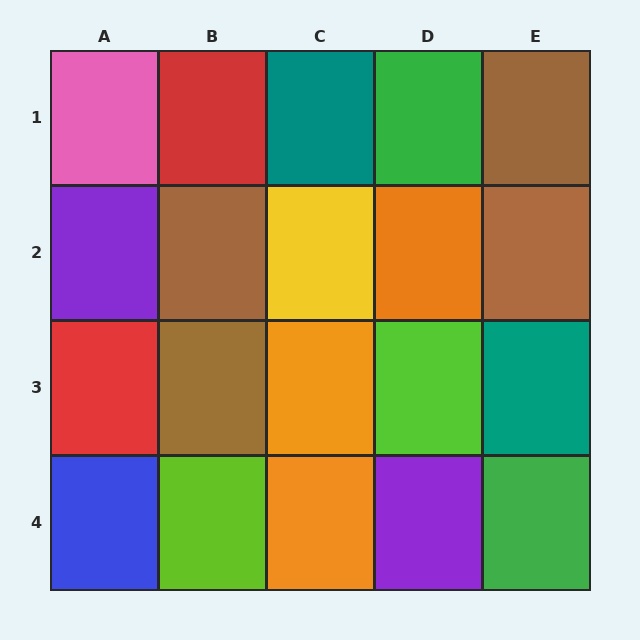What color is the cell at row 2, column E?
Brown.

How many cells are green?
2 cells are green.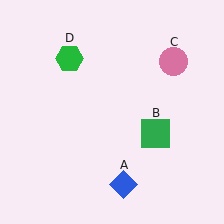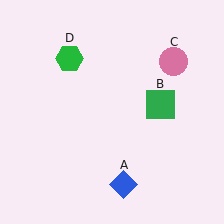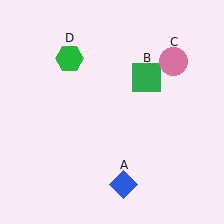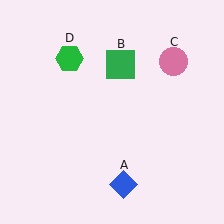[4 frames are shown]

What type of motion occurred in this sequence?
The green square (object B) rotated counterclockwise around the center of the scene.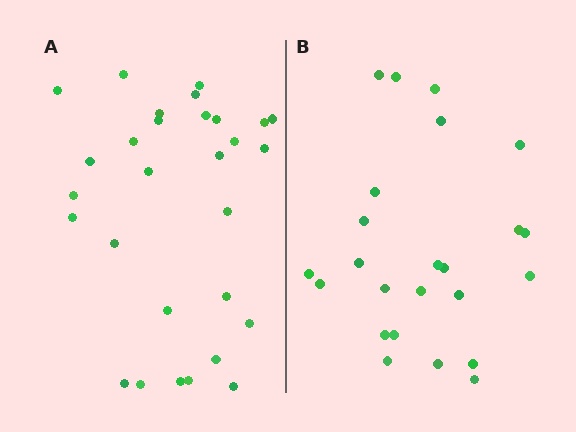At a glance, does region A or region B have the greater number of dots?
Region A (the left region) has more dots.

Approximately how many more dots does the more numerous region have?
Region A has about 5 more dots than region B.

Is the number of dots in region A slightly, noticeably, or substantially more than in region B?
Region A has only slightly more — the two regions are fairly close. The ratio is roughly 1.2 to 1.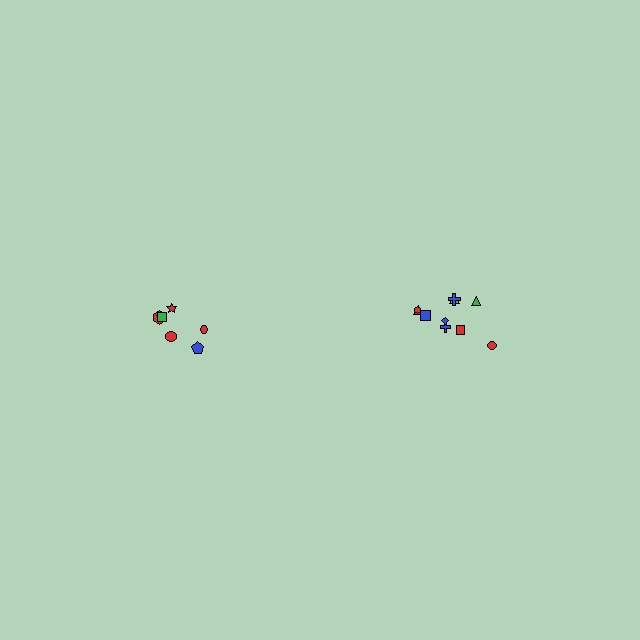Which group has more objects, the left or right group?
The right group.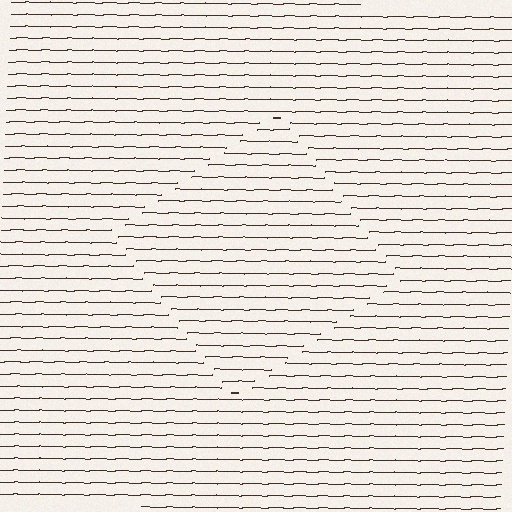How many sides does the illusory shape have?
4 sides — the line-ends trace a square.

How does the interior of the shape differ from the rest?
The interior of the shape contains the same grating, shifted by half a period — the contour is defined by the phase discontinuity where line-ends from the inner and outer gratings abut.